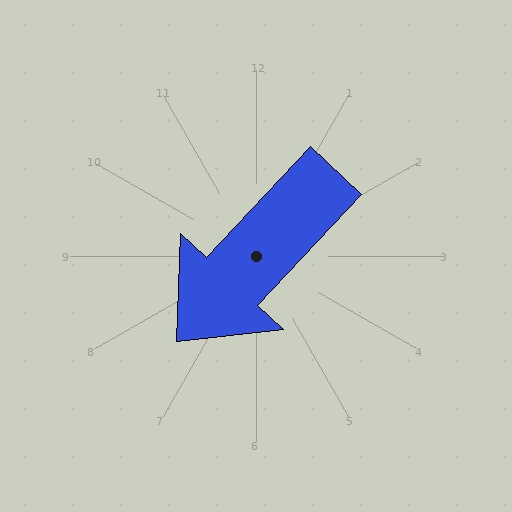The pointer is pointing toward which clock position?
Roughly 7 o'clock.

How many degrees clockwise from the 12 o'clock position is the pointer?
Approximately 223 degrees.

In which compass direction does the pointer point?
Southwest.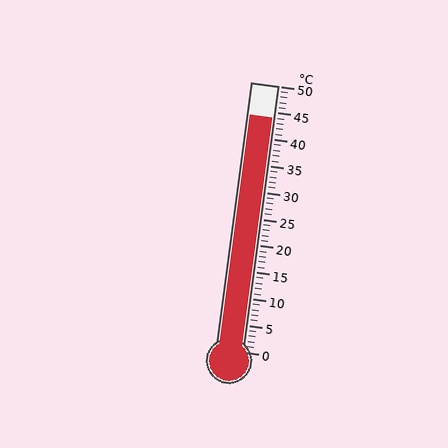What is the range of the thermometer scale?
The thermometer scale ranges from 0°C to 50°C.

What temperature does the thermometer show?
The thermometer shows approximately 44°C.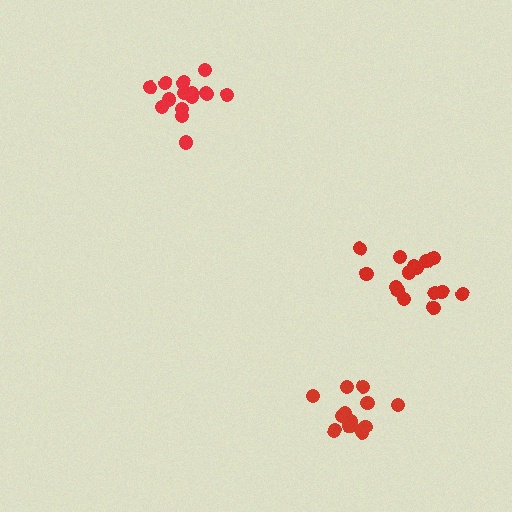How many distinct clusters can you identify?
There are 3 distinct clusters.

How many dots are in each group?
Group 1: 15 dots, Group 2: 15 dots, Group 3: 13 dots (43 total).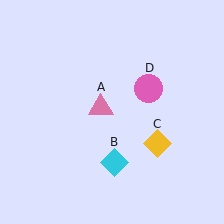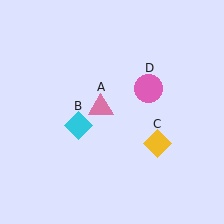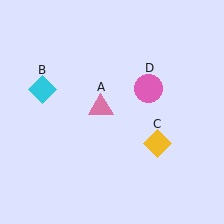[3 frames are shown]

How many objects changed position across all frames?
1 object changed position: cyan diamond (object B).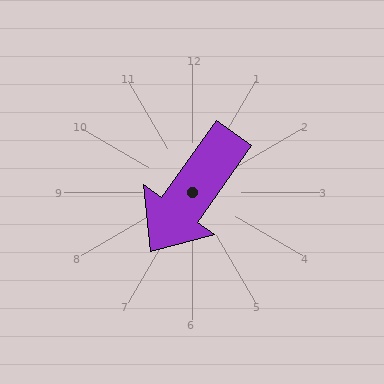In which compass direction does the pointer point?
Southwest.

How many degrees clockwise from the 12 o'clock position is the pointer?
Approximately 215 degrees.